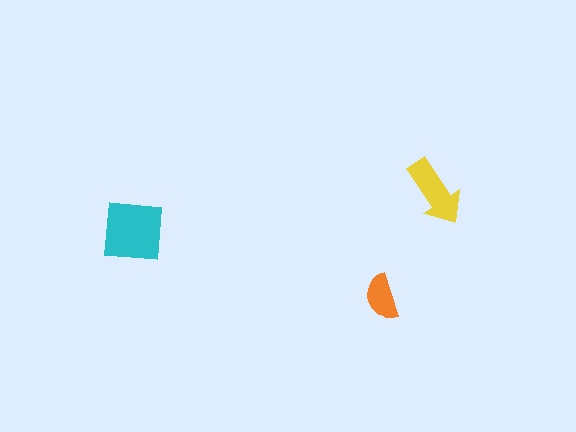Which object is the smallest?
The orange semicircle.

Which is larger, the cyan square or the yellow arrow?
The cyan square.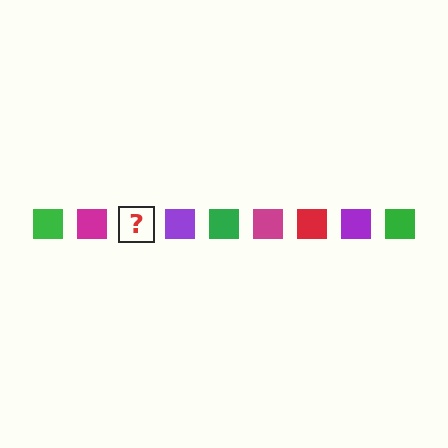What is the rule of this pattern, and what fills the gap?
The rule is that the pattern cycles through green, magenta, red, purple squares. The gap should be filled with a red square.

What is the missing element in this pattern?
The missing element is a red square.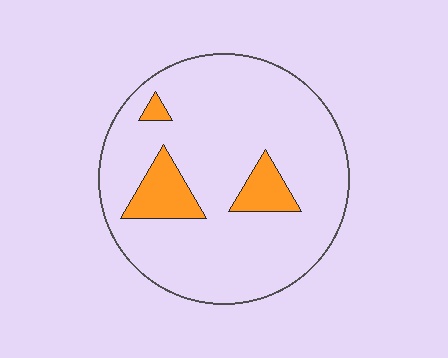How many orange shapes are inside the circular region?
3.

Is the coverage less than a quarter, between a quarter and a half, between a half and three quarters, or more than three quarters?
Less than a quarter.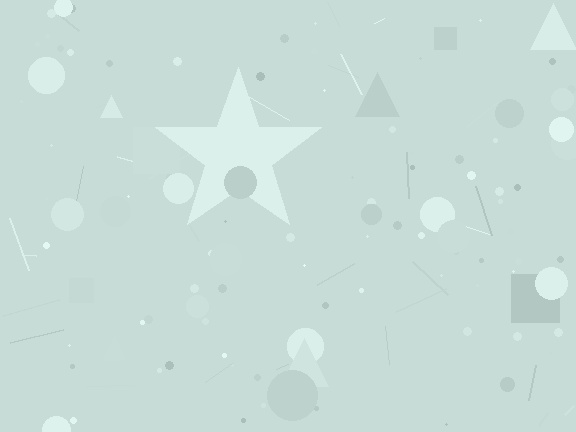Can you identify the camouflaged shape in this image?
The camouflaged shape is a star.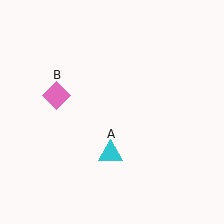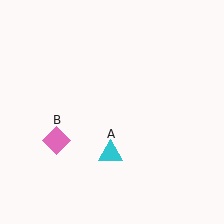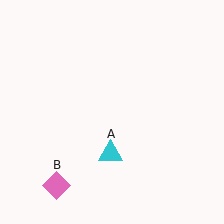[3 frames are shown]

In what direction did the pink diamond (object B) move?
The pink diamond (object B) moved down.